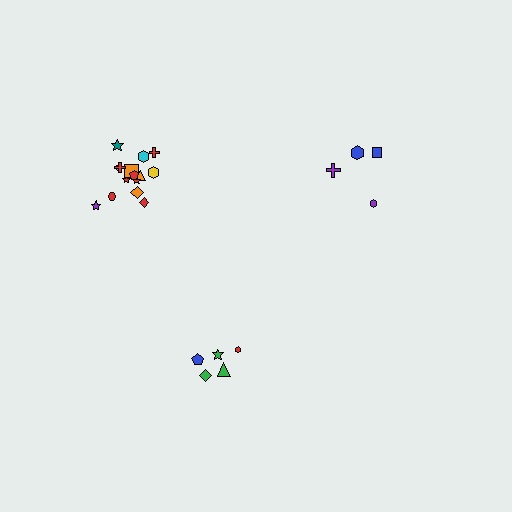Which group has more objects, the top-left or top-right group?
The top-left group.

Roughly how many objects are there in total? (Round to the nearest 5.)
Roughly 25 objects in total.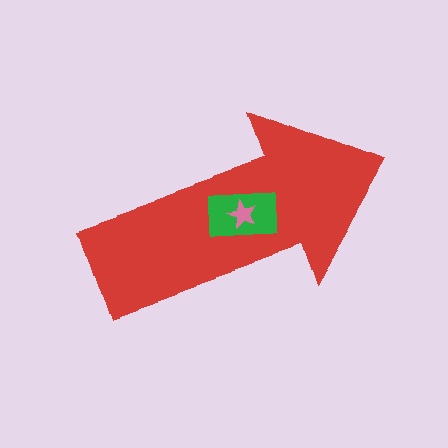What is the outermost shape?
The red arrow.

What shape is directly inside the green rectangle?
The pink star.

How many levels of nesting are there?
3.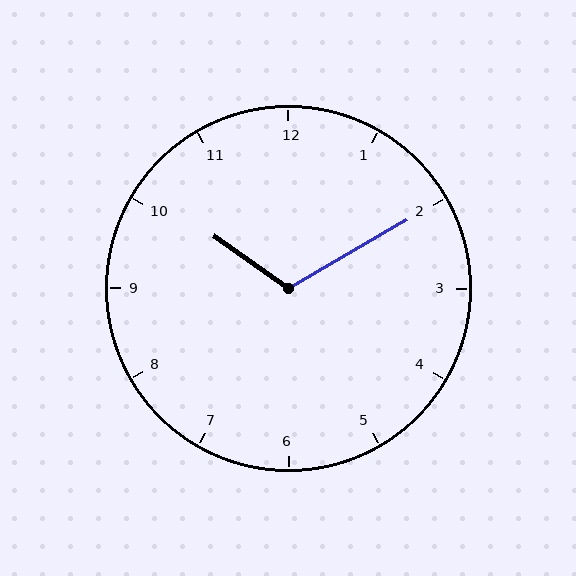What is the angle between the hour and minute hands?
Approximately 115 degrees.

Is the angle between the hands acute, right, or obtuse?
It is obtuse.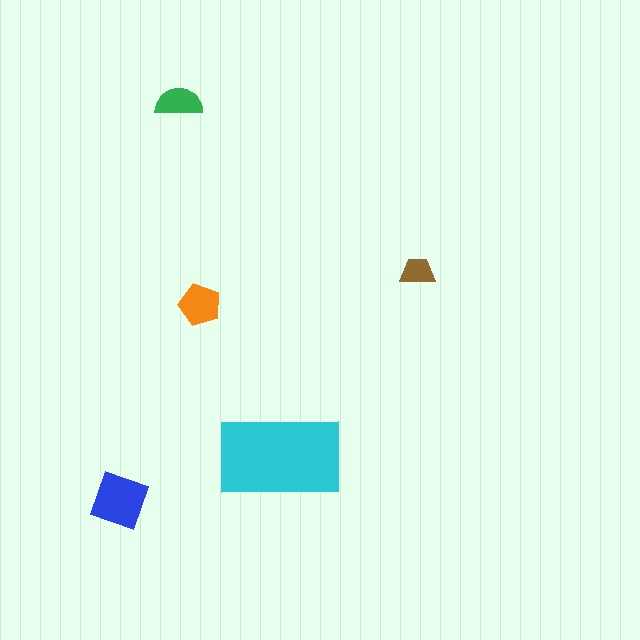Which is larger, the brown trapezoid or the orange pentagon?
The orange pentagon.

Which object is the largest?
The cyan rectangle.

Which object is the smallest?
The brown trapezoid.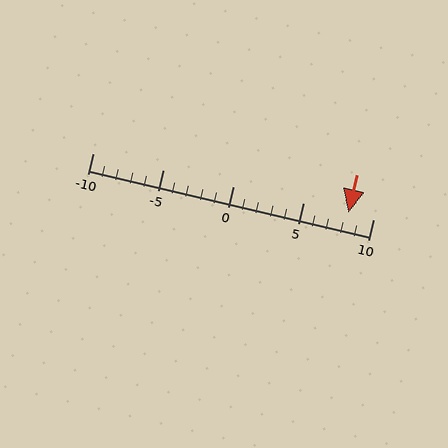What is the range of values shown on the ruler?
The ruler shows values from -10 to 10.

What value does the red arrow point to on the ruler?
The red arrow points to approximately 8.